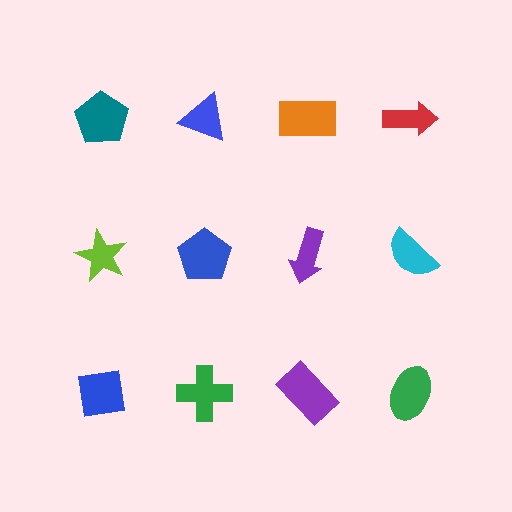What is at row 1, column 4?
A red arrow.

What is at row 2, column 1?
A lime star.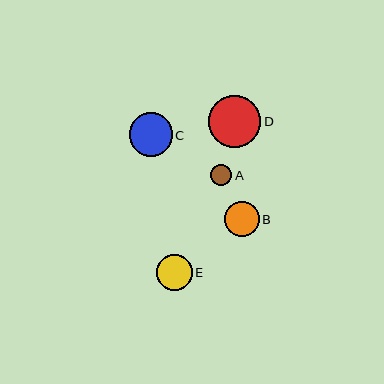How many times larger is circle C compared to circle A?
Circle C is approximately 2.0 times the size of circle A.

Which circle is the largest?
Circle D is the largest with a size of approximately 53 pixels.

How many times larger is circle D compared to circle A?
Circle D is approximately 2.5 times the size of circle A.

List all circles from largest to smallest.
From largest to smallest: D, C, E, B, A.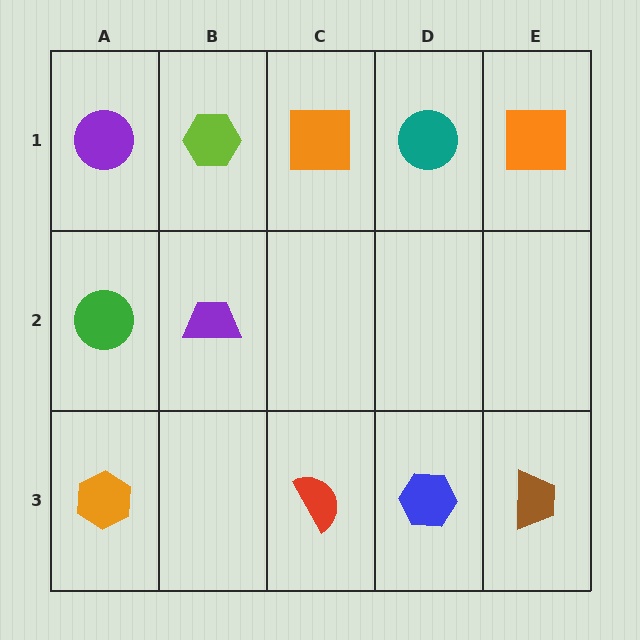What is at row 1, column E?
An orange square.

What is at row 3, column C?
A red semicircle.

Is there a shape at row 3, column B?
No, that cell is empty.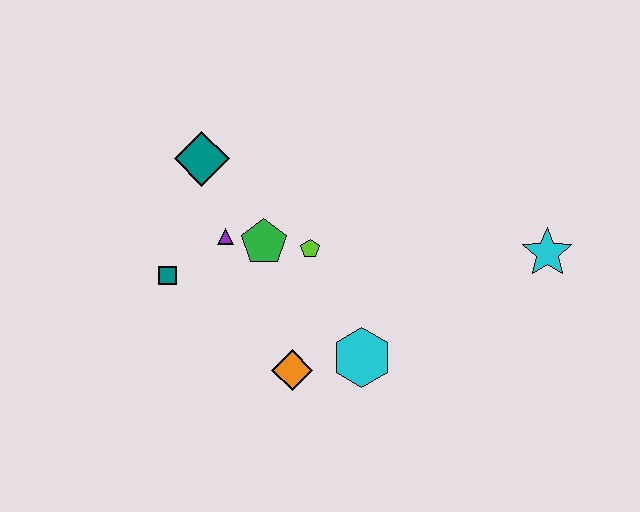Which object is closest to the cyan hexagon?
The orange diamond is closest to the cyan hexagon.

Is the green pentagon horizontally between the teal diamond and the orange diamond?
Yes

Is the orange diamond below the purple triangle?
Yes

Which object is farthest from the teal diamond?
The cyan star is farthest from the teal diamond.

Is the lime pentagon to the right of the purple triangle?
Yes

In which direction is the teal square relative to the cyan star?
The teal square is to the left of the cyan star.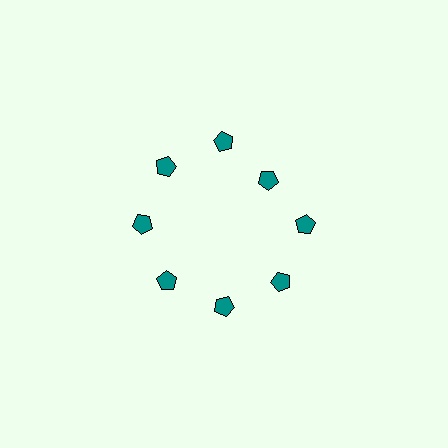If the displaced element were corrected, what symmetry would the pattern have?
It would have 8-fold rotational symmetry — the pattern would map onto itself every 45 degrees.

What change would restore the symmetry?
The symmetry would be restored by moving it outward, back onto the ring so that all 8 pentagons sit at equal angles and equal distance from the center.